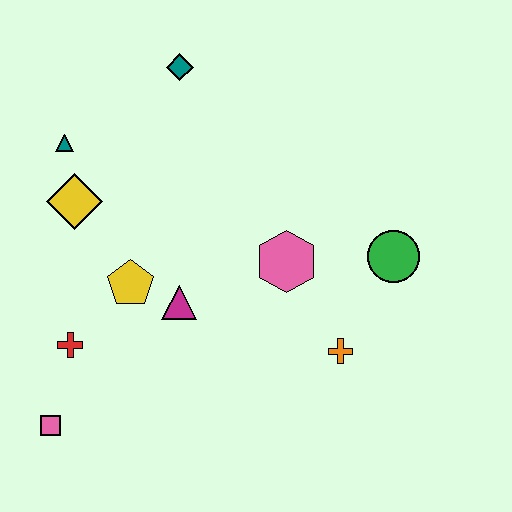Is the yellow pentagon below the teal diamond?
Yes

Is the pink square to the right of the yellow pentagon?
No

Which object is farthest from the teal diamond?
The pink square is farthest from the teal diamond.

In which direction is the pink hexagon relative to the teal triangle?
The pink hexagon is to the right of the teal triangle.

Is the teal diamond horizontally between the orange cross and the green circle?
No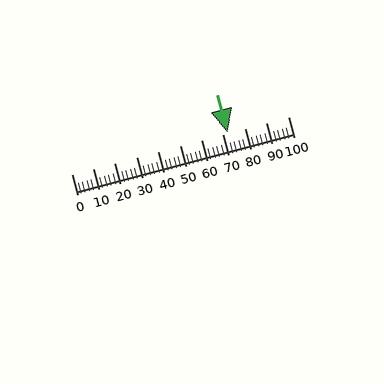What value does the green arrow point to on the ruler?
The green arrow points to approximately 72.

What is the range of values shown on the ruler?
The ruler shows values from 0 to 100.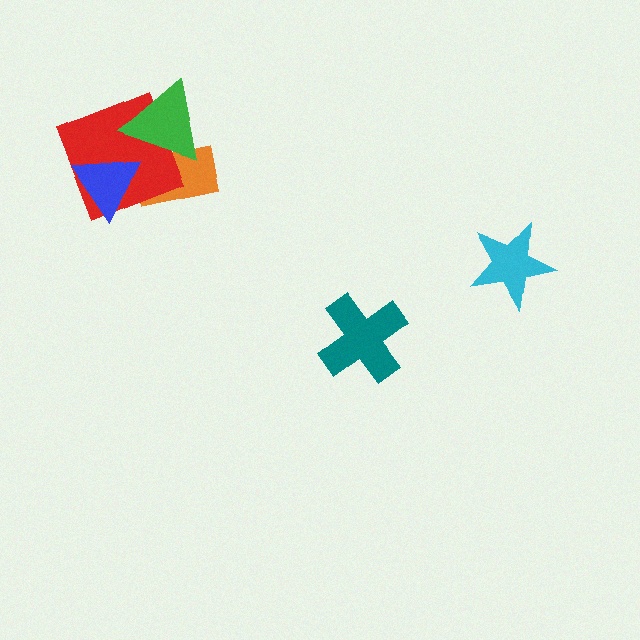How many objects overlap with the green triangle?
2 objects overlap with the green triangle.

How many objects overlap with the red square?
3 objects overlap with the red square.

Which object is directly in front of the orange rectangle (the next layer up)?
The red square is directly in front of the orange rectangle.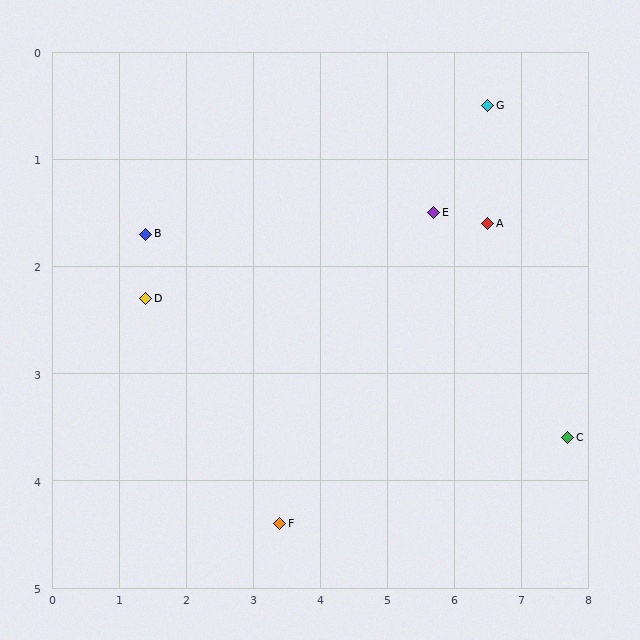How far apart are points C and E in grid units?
Points C and E are about 2.9 grid units apart.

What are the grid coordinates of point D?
Point D is at approximately (1.4, 2.3).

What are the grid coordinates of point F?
Point F is at approximately (3.4, 4.4).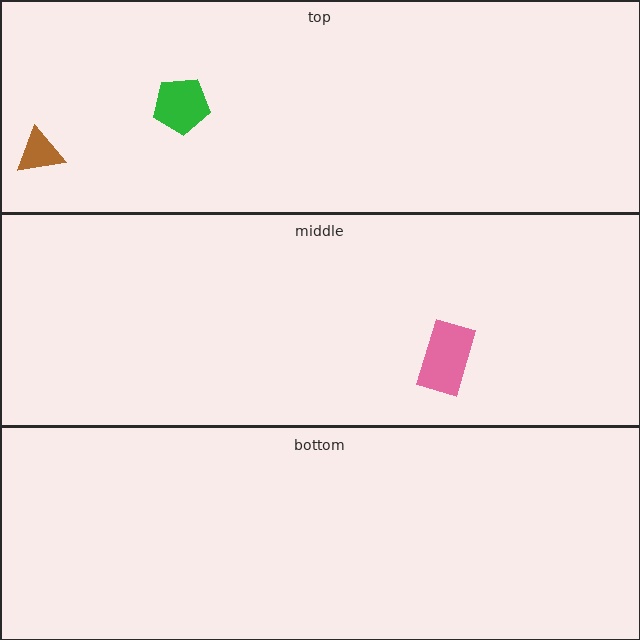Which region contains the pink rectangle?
The middle region.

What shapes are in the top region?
The green pentagon, the brown triangle.